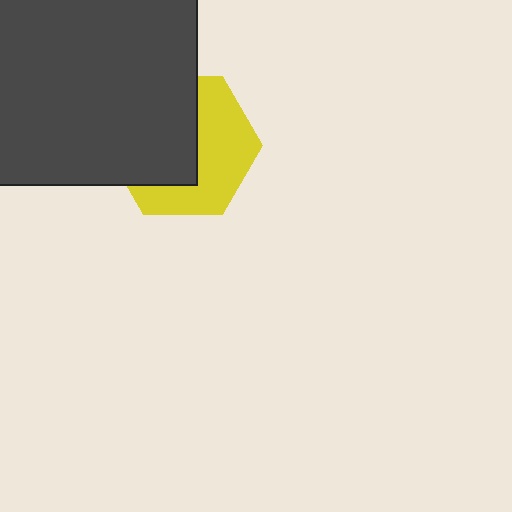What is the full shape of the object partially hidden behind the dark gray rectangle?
The partially hidden object is a yellow hexagon.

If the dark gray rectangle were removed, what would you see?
You would see the complete yellow hexagon.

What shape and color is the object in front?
The object in front is a dark gray rectangle.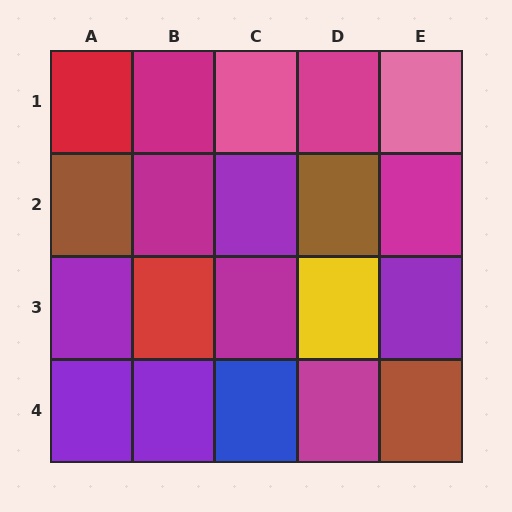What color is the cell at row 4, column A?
Purple.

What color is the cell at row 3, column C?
Magenta.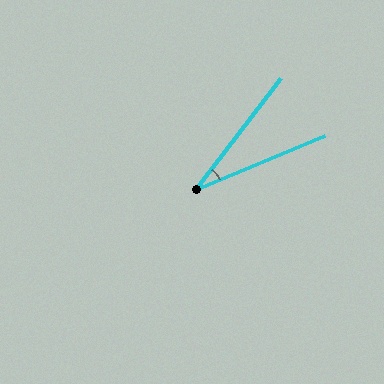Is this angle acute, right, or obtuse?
It is acute.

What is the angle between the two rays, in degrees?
Approximately 30 degrees.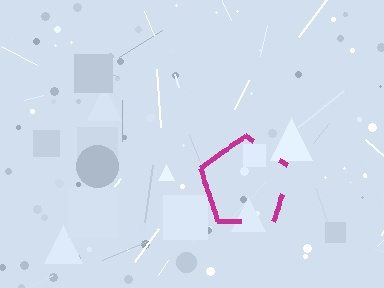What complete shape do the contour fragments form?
The contour fragments form a pentagon.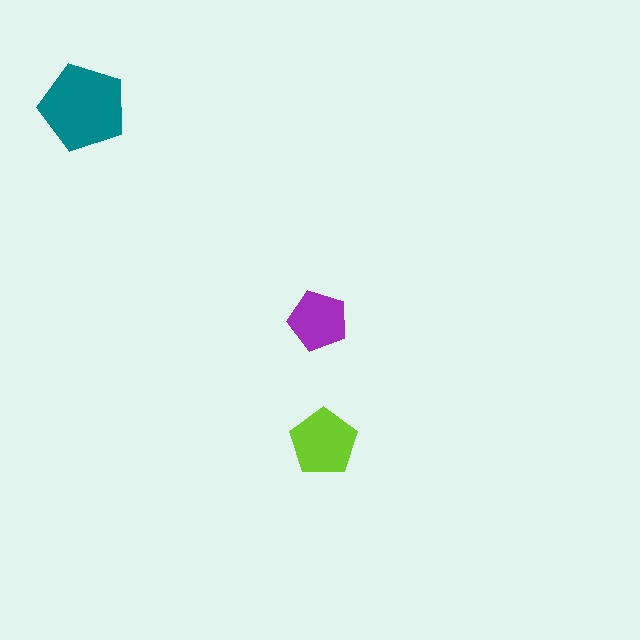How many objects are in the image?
There are 3 objects in the image.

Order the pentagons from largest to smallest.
the teal one, the lime one, the purple one.